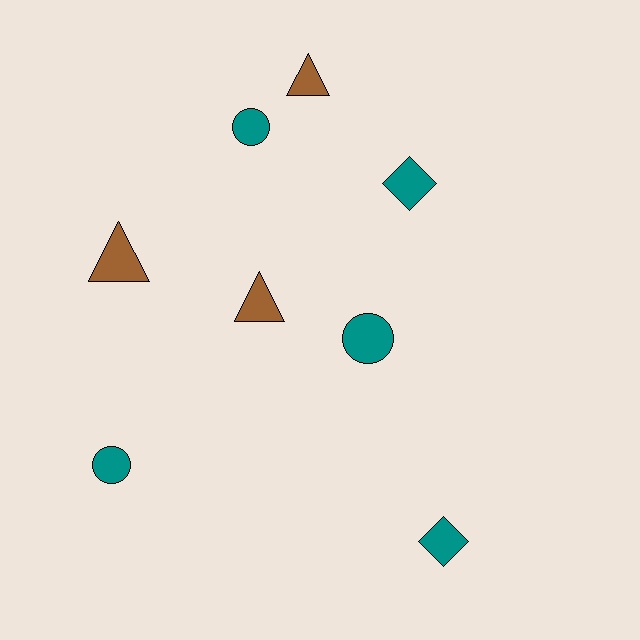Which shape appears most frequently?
Circle, with 3 objects.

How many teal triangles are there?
There are no teal triangles.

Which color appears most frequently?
Teal, with 5 objects.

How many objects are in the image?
There are 8 objects.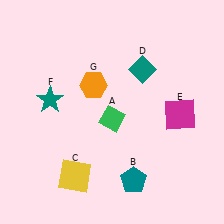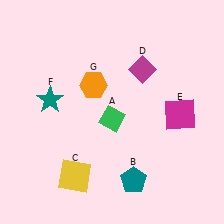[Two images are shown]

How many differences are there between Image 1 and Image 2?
There is 1 difference between the two images.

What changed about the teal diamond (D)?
In Image 1, D is teal. In Image 2, it changed to magenta.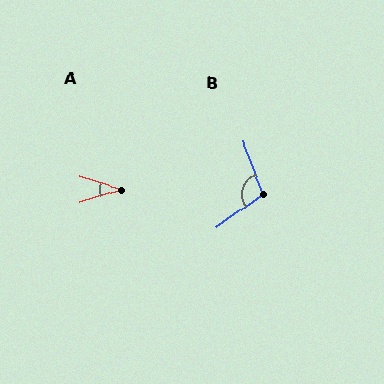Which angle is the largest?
B, at approximately 105 degrees.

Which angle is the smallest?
A, at approximately 35 degrees.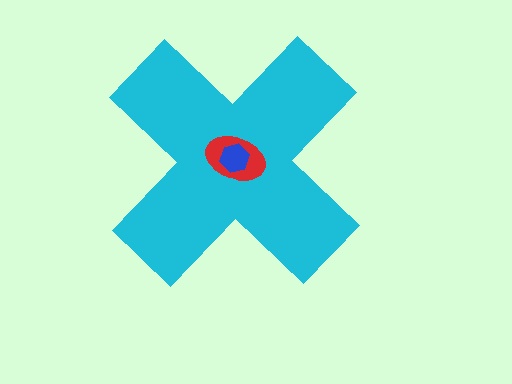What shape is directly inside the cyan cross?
The red ellipse.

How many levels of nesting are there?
3.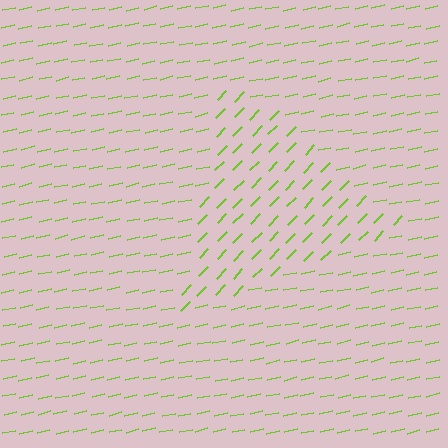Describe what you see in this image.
The image is filled with small lime line segments. A triangle region in the image has lines oriented differently from the surrounding lines, creating a visible texture boundary.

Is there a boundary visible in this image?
Yes, there is a texture boundary formed by a change in line orientation.